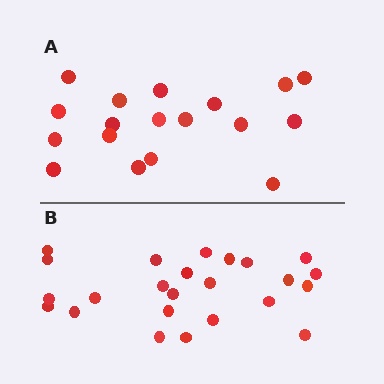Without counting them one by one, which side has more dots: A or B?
Region B (the bottom region) has more dots.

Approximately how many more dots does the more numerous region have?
Region B has about 6 more dots than region A.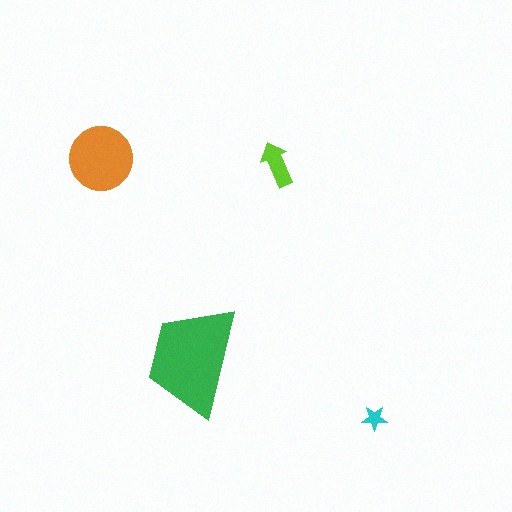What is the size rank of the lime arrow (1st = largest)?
3rd.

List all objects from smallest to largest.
The cyan star, the lime arrow, the orange circle, the green trapezoid.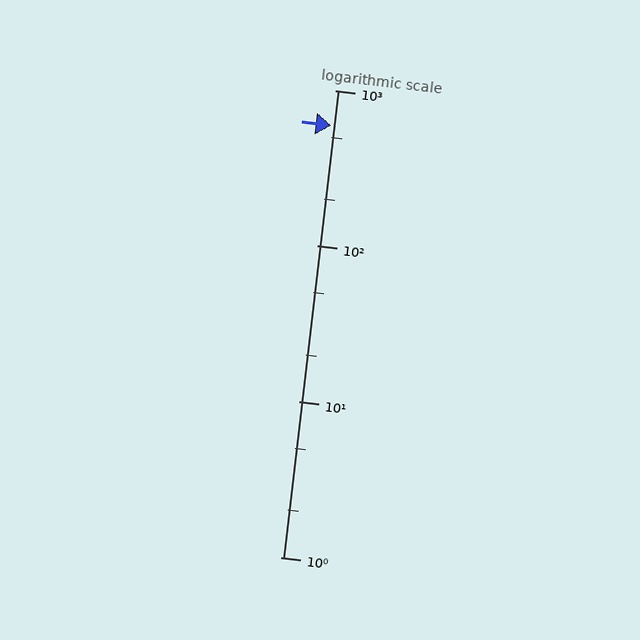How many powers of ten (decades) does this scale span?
The scale spans 3 decades, from 1 to 1000.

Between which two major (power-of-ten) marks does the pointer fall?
The pointer is between 100 and 1000.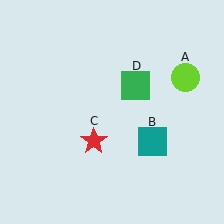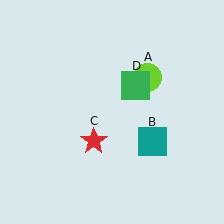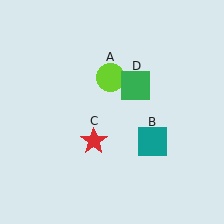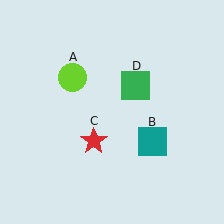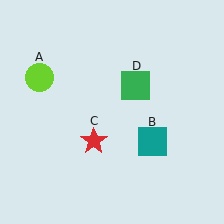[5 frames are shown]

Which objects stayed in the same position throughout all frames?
Teal square (object B) and red star (object C) and green square (object D) remained stationary.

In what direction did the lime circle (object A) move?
The lime circle (object A) moved left.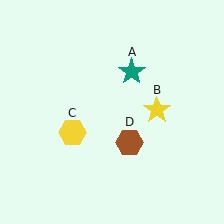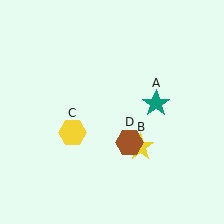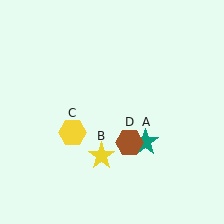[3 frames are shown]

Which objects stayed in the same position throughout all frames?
Yellow hexagon (object C) and brown hexagon (object D) remained stationary.